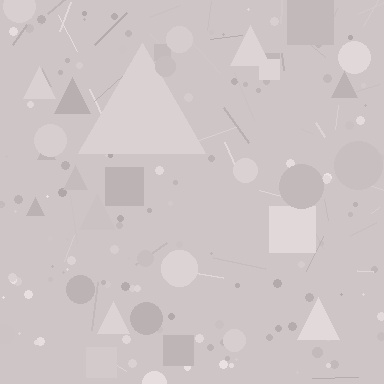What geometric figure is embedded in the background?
A triangle is embedded in the background.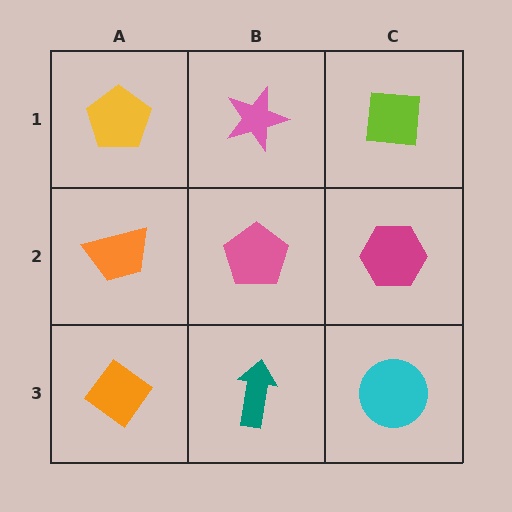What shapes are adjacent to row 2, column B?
A pink star (row 1, column B), a teal arrow (row 3, column B), an orange trapezoid (row 2, column A), a magenta hexagon (row 2, column C).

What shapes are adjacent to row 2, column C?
A lime square (row 1, column C), a cyan circle (row 3, column C), a pink pentagon (row 2, column B).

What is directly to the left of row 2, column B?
An orange trapezoid.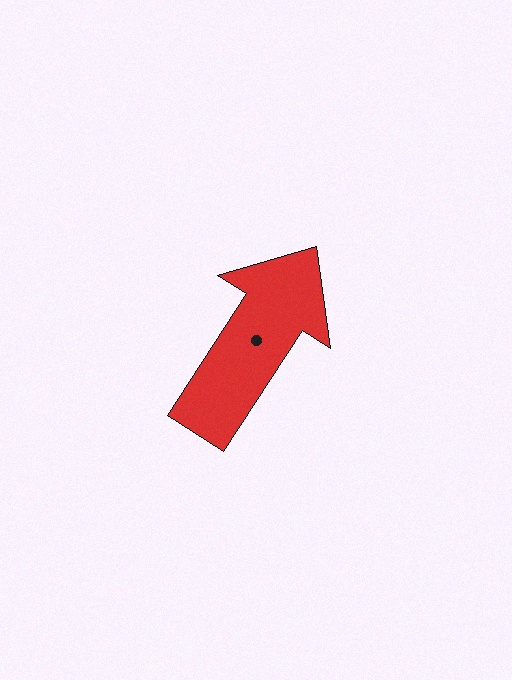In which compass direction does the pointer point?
Northeast.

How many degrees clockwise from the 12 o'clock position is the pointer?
Approximately 33 degrees.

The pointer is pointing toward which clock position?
Roughly 1 o'clock.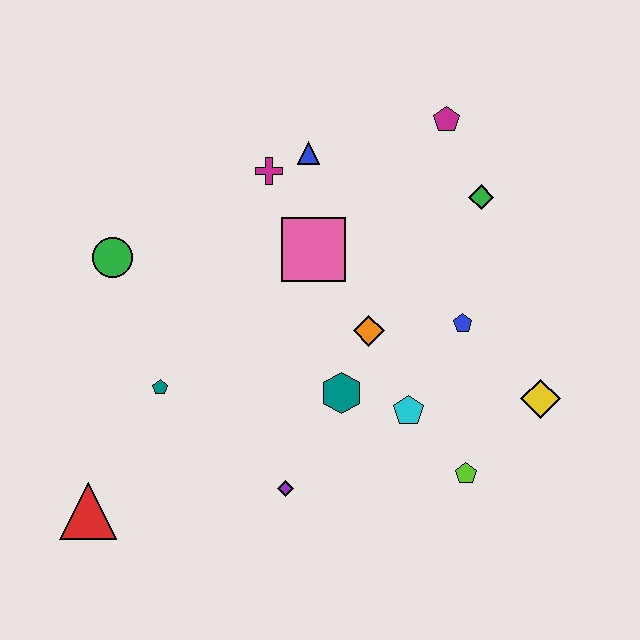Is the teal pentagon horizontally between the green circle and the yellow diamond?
Yes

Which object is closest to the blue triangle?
The magenta cross is closest to the blue triangle.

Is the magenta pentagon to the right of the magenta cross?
Yes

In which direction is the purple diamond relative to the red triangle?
The purple diamond is to the right of the red triangle.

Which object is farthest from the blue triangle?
The red triangle is farthest from the blue triangle.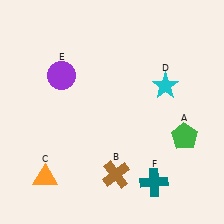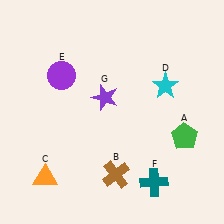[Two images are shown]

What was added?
A purple star (G) was added in Image 2.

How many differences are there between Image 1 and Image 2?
There is 1 difference between the two images.